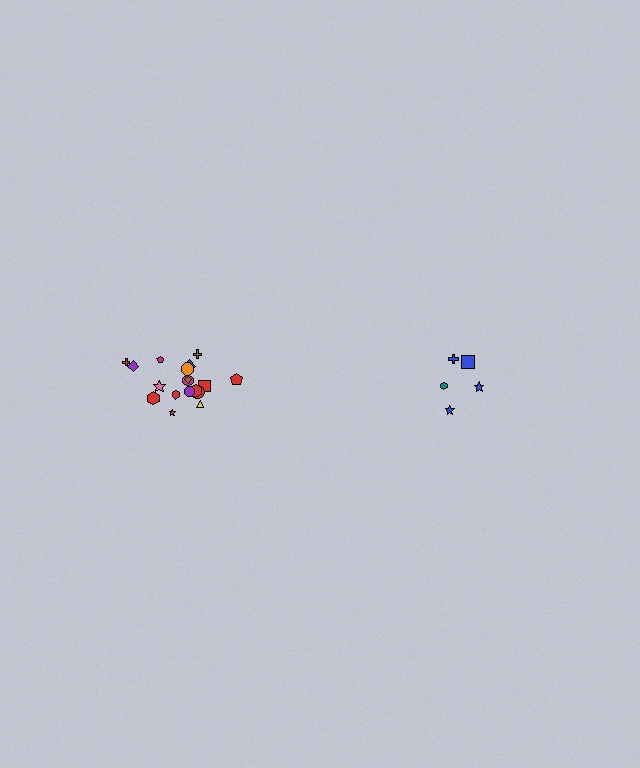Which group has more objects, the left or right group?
The left group.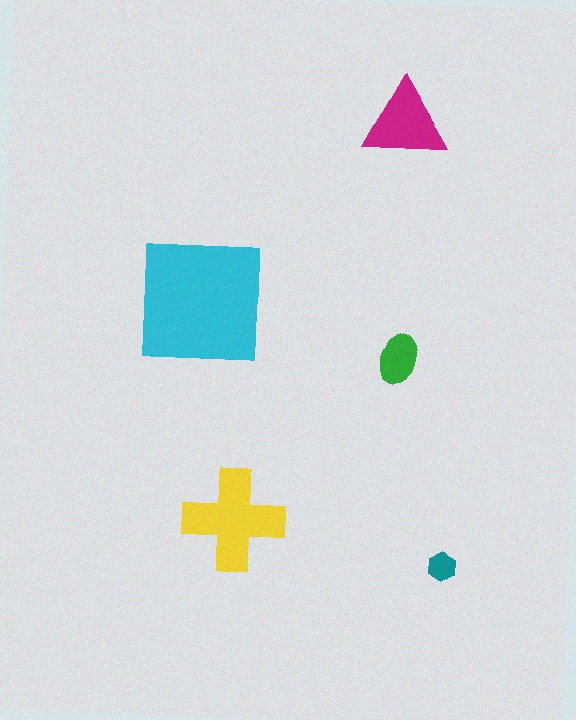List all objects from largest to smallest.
The cyan square, the yellow cross, the magenta triangle, the green ellipse, the teal hexagon.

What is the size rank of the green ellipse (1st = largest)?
4th.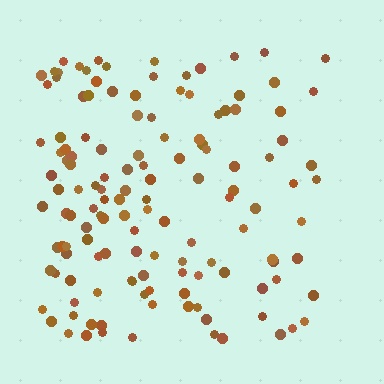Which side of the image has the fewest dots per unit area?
The right.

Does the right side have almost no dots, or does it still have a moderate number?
Still a moderate number, just noticeably fewer than the left.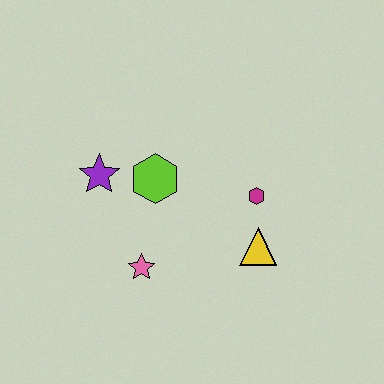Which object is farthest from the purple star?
The yellow triangle is farthest from the purple star.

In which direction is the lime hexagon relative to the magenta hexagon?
The lime hexagon is to the left of the magenta hexagon.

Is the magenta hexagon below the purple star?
Yes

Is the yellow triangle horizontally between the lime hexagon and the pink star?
No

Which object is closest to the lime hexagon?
The purple star is closest to the lime hexagon.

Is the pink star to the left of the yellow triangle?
Yes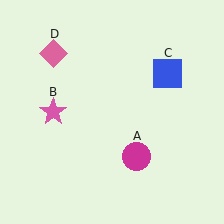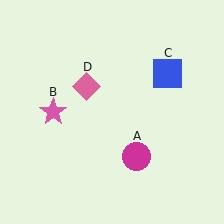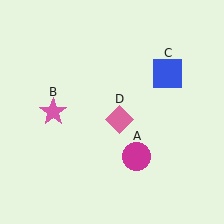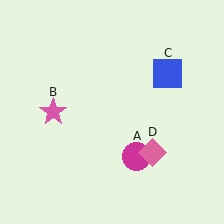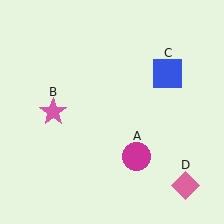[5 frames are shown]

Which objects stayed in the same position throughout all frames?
Magenta circle (object A) and pink star (object B) and blue square (object C) remained stationary.